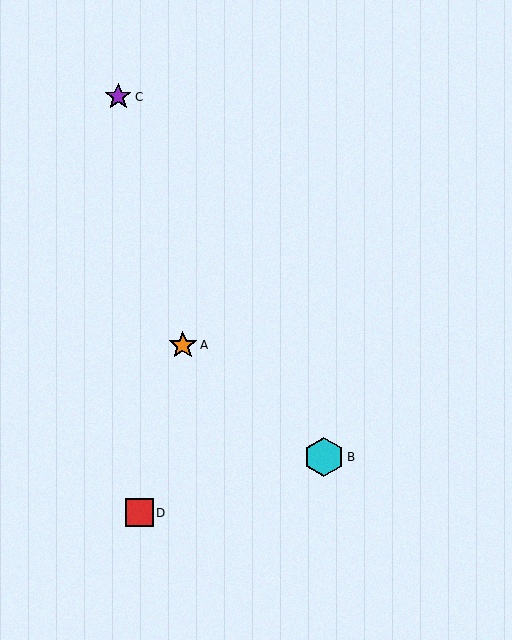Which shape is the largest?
The cyan hexagon (labeled B) is the largest.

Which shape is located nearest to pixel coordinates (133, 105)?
The purple star (labeled C) at (118, 97) is nearest to that location.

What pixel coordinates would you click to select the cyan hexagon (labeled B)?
Click at (324, 457) to select the cyan hexagon B.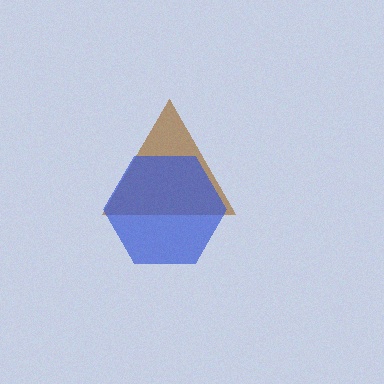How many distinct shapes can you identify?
There are 2 distinct shapes: a brown triangle, a blue hexagon.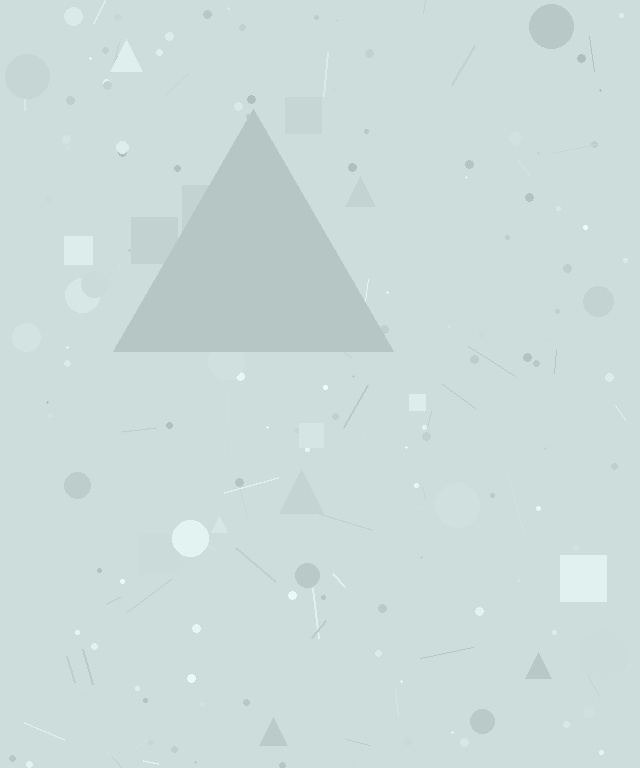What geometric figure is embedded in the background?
A triangle is embedded in the background.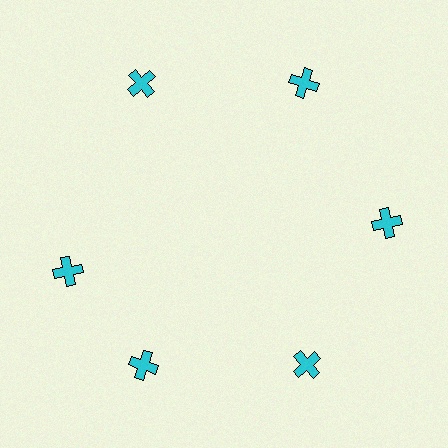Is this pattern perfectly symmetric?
No. The 6 cyan crosses are arranged in a ring, but one element near the 9 o'clock position is rotated out of alignment along the ring, breaking the 6-fold rotational symmetry.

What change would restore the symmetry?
The symmetry would be restored by rotating it back into even spacing with its neighbors so that all 6 crosses sit at equal angles and equal distance from the center.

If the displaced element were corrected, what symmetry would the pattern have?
It would have 6-fold rotational symmetry — the pattern would map onto itself every 60 degrees.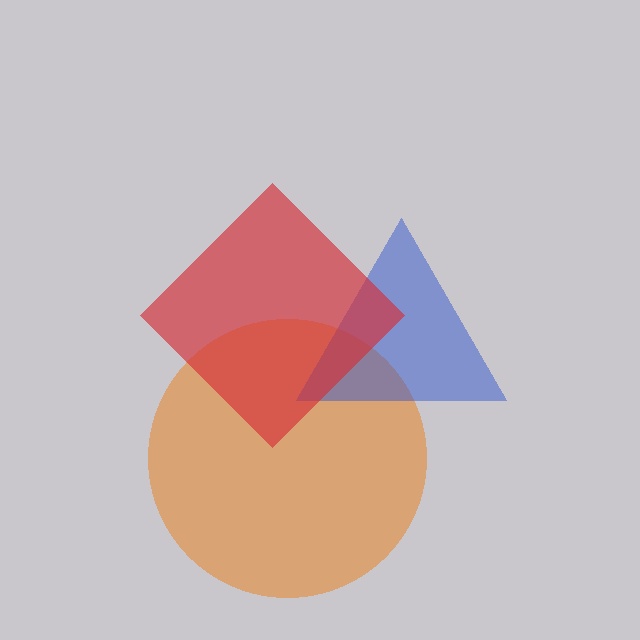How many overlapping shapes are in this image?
There are 3 overlapping shapes in the image.